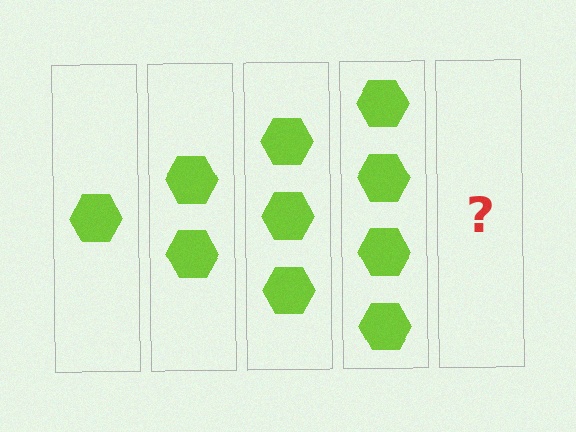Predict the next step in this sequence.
The next step is 5 hexagons.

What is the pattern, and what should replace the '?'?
The pattern is that each step adds one more hexagon. The '?' should be 5 hexagons.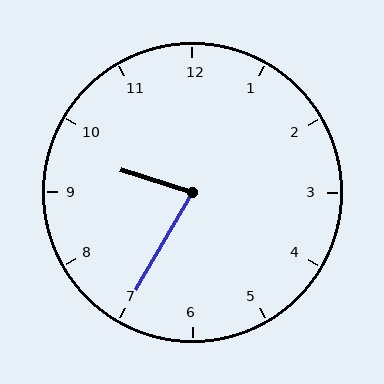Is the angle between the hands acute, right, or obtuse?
It is acute.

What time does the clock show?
9:35.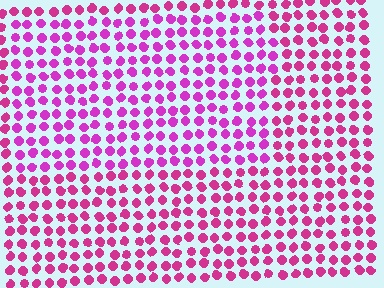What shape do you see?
I see a rectangle.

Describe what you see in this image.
The image is filled with small magenta elements in a uniform arrangement. A rectangle-shaped region is visible where the elements are tinted to a slightly different hue, forming a subtle color boundary.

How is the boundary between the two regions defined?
The boundary is defined purely by a slight shift in hue (about 21 degrees). Spacing, size, and orientation are identical on both sides.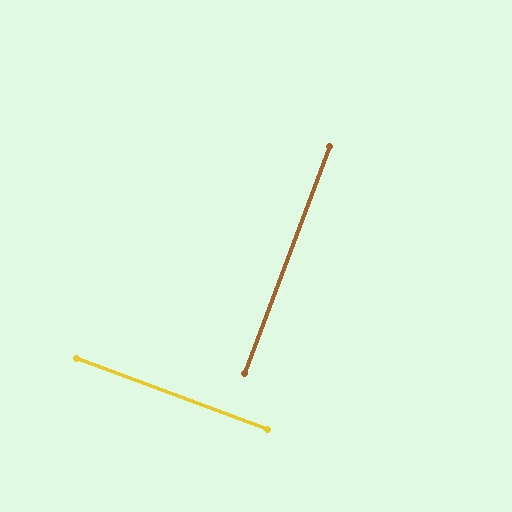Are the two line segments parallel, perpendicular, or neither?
Perpendicular — they meet at approximately 90°.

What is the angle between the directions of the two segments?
Approximately 90 degrees.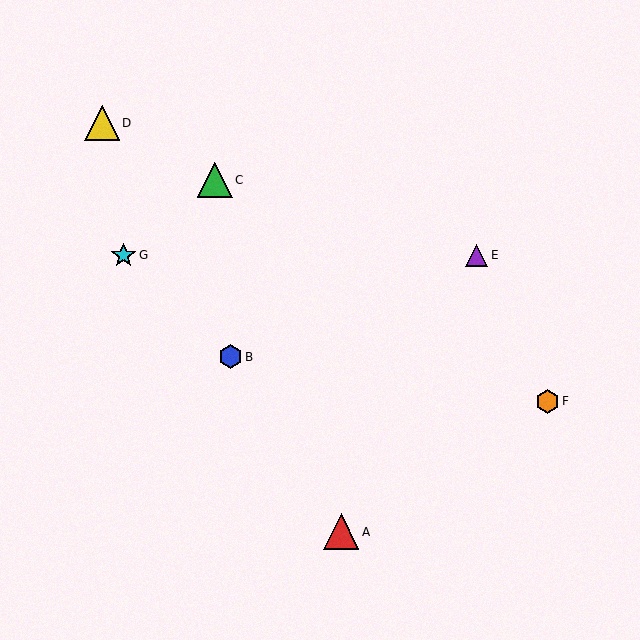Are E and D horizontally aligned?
No, E is at y≈255 and D is at y≈123.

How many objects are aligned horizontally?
2 objects (E, G) are aligned horizontally.